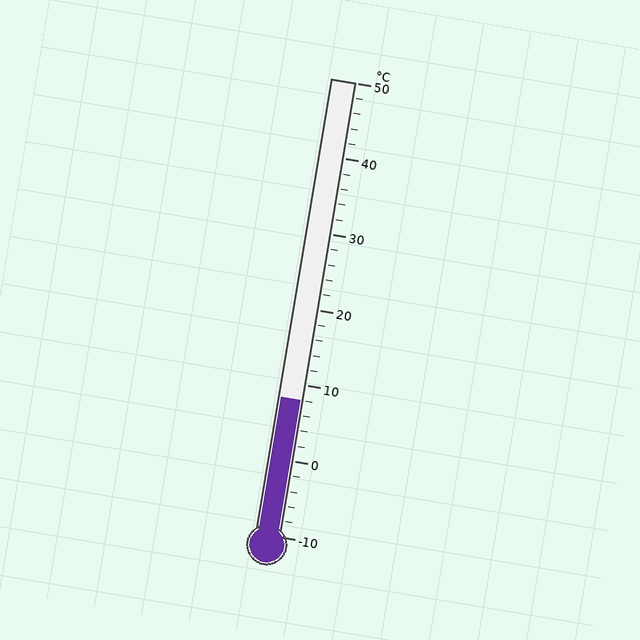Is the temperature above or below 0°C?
The temperature is above 0°C.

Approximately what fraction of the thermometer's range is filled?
The thermometer is filled to approximately 30% of its range.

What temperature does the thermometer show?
The thermometer shows approximately 8°C.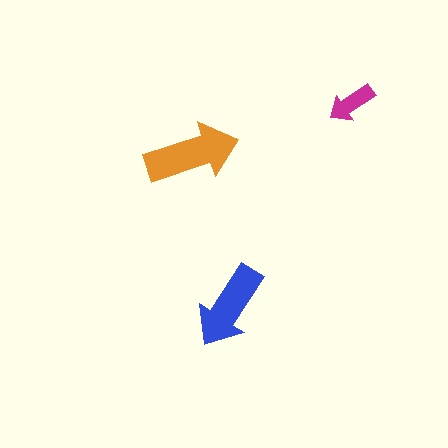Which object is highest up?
The magenta arrow is topmost.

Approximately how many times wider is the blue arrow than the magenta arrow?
About 2 times wider.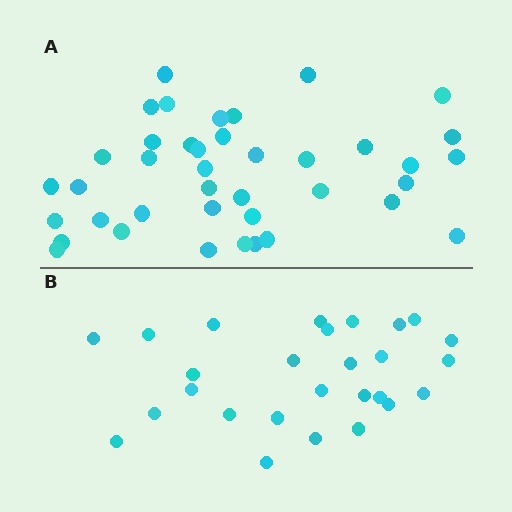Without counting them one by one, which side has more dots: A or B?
Region A (the top region) has more dots.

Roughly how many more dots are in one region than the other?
Region A has approximately 15 more dots than region B.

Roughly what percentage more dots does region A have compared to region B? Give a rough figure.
About 50% more.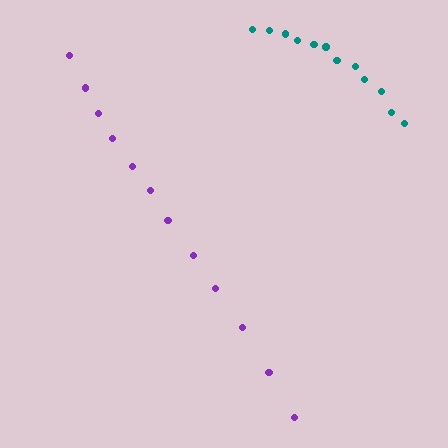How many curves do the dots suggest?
There are 2 distinct paths.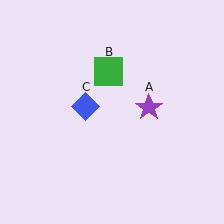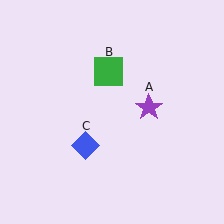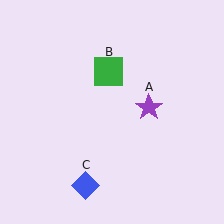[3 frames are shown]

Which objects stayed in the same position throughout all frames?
Purple star (object A) and green square (object B) remained stationary.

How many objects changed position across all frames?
1 object changed position: blue diamond (object C).